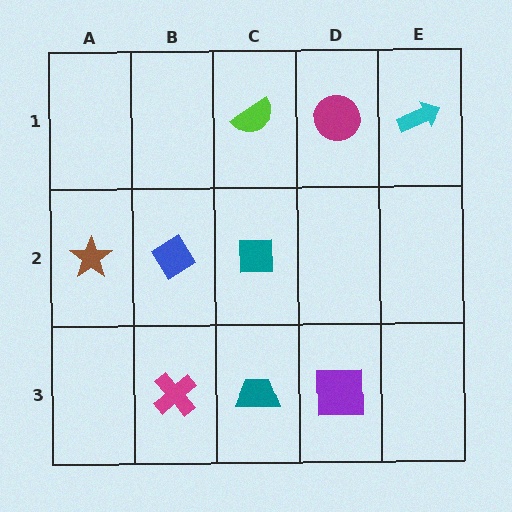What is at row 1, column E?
A cyan arrow.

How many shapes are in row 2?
3 shapes.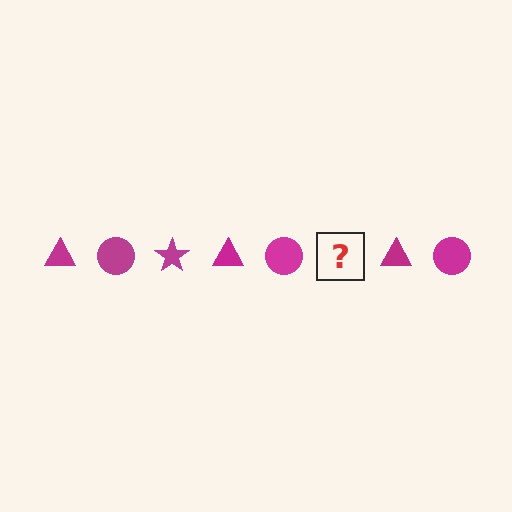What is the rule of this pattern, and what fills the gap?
The rule is that the pattern cycles through triangle, circle, star shapes in magenta. The gap should be filled with a magenta star.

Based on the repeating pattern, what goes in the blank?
The blank should be a magenta star.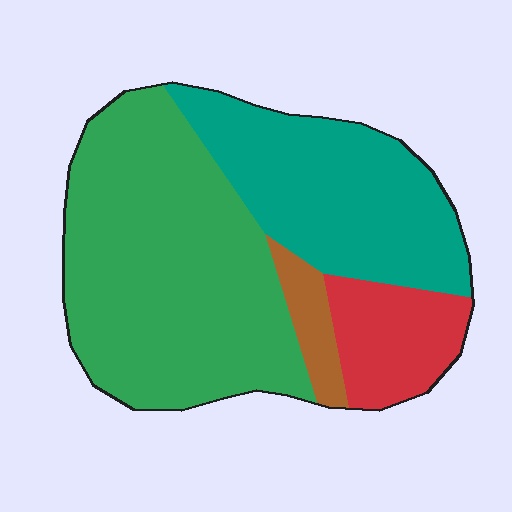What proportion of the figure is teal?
Teal covers about 30% of the figure.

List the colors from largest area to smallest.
From largest to smallest: green, teal, red, brown.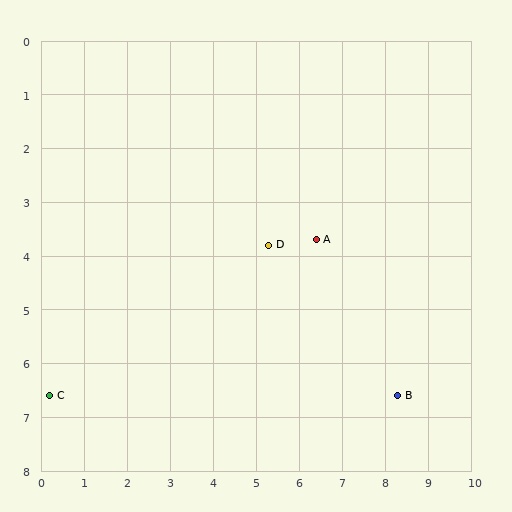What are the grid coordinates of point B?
Point B is at approximately (8.3, 6.6).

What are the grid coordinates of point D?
Point D is at approximately (5.3, 3.8).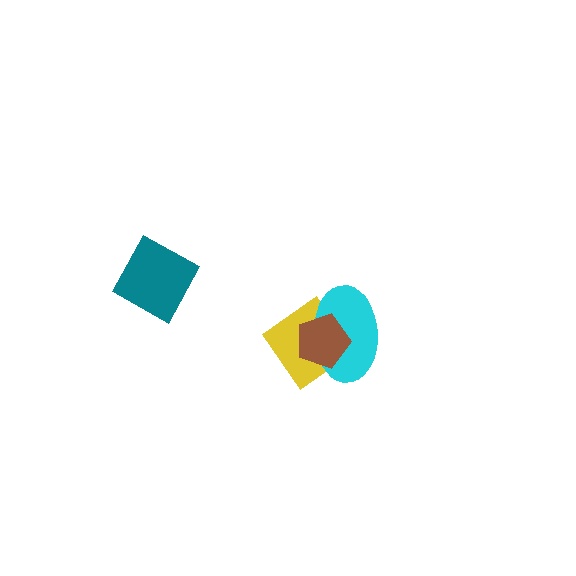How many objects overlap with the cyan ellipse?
2 objects overlap with the cyan ellipse.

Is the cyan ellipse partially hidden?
Yes, it is partially covered by another shape.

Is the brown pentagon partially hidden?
No, no other shape covers it.